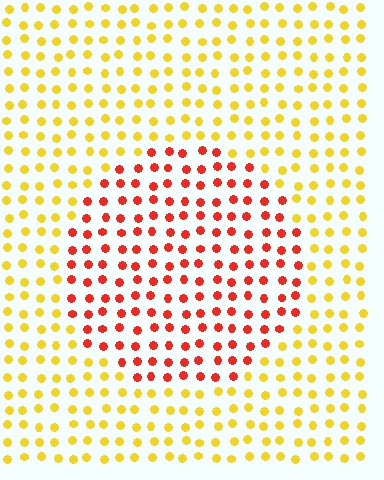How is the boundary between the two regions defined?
The boundary is defined purely by a slight shift in hue (about 50 degrees). Spacing, size, and orientation are identical on both sides.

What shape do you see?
I see a circle.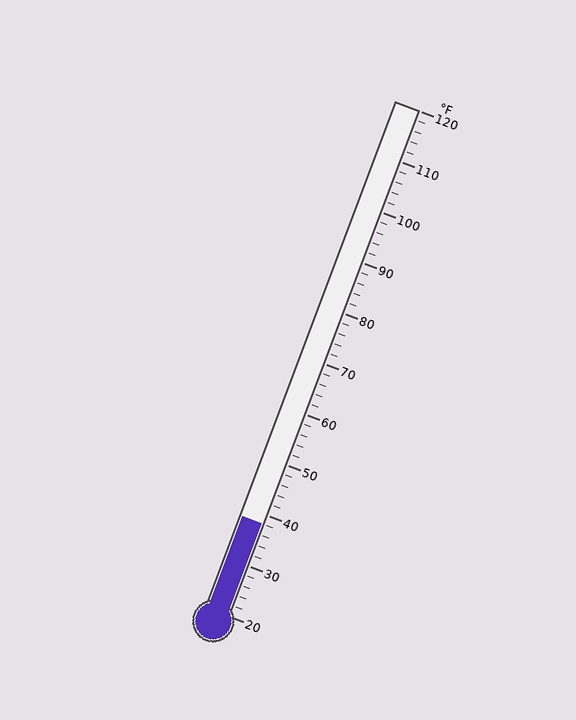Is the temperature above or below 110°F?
The temperature is below 110°F.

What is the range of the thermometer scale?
The thermometer scale ranges from 20°F to 120°F.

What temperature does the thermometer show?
The thermometer shows approximately 38°F.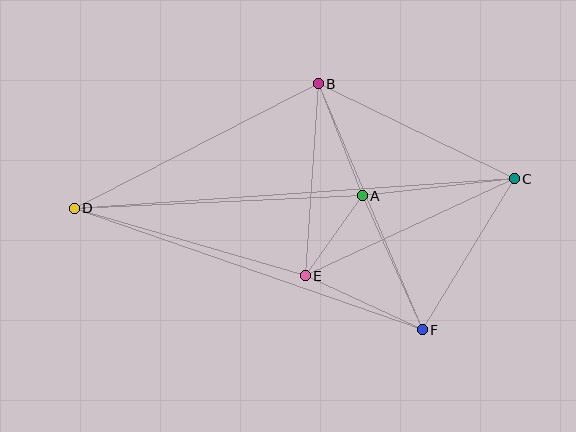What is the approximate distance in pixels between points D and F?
The distance between D and F is approximately 369 pixels.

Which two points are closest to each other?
Points A and E are closest to each other.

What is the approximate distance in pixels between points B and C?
The distance between B and C is approximately 218 pixels.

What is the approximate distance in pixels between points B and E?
The distance between B and E is approximately 192 pixels.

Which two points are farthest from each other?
Points C and D are farthest from each other.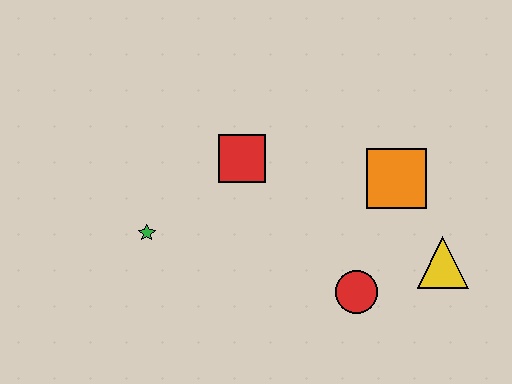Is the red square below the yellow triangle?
No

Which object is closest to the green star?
The red square is closest to the green star.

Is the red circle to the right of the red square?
Yes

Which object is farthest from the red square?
The yellow triangle is farthest from the red square.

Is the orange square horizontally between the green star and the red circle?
No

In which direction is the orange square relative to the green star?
The orange square is to the right of the green star.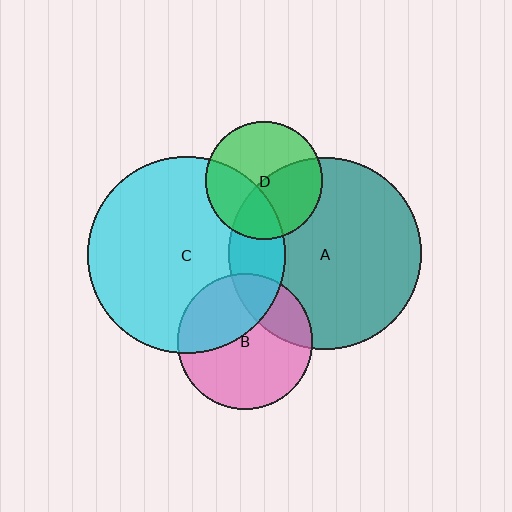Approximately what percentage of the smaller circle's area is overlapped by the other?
Approximately 40%.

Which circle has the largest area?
Circle C (cyan).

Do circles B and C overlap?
Yes.